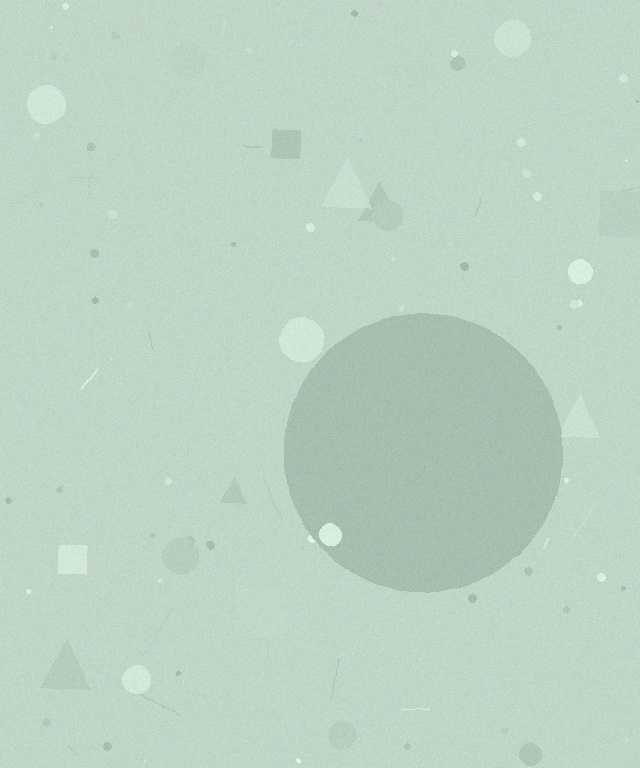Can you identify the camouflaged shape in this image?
The camouflaged shape is a circle.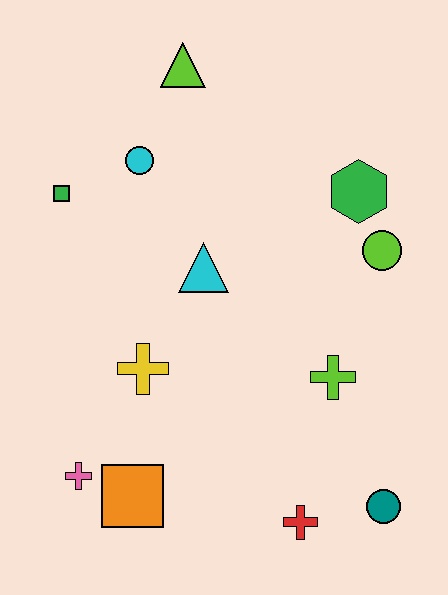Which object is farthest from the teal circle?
The lime triangle is farthest from the teal circle.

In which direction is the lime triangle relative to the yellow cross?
The lime triangle is above the yellow cross.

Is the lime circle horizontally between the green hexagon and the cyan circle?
No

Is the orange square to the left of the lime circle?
Yes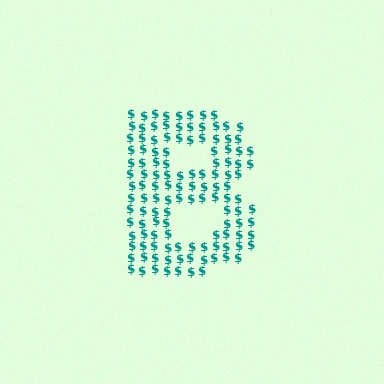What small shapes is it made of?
It is made of small dollar signs.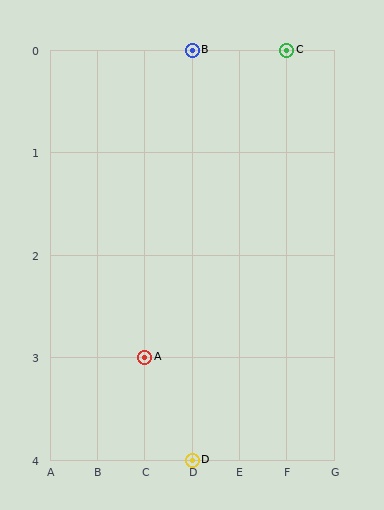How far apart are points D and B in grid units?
Points D and B are 4 rows apart.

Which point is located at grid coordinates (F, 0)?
Point C is at (F, 0).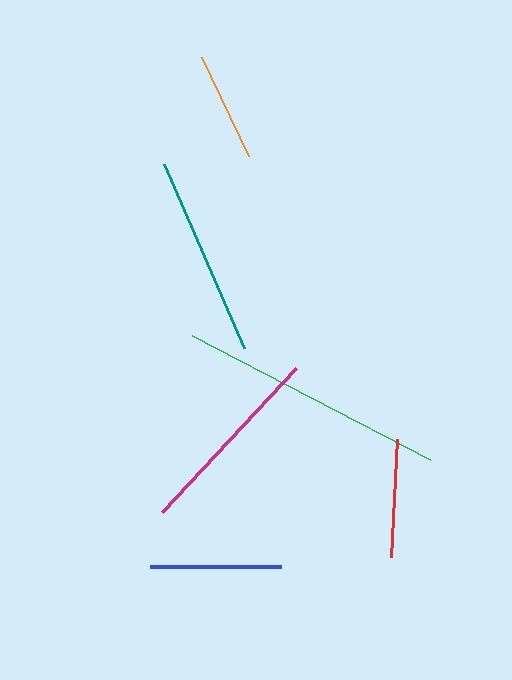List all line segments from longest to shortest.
From longest to shortest: green, teal, magenta, blue, red, orange.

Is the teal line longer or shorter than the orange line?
The teal line is longer than the orange line.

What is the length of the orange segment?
The orange segment is approximately 110 pixels long.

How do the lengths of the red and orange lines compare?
The red and orange lines are approximately the same length.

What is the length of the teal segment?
The teal segment is approximately 200 pixels long.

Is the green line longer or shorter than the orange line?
The green line is longer than the orange line.